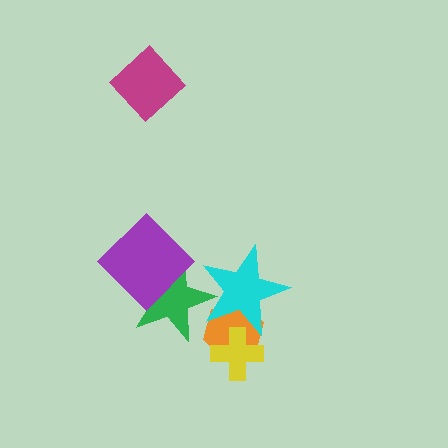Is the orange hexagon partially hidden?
Yes, it is partially covered by another shape.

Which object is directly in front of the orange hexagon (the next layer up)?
The cyan star is directly in front of the orange hexagon.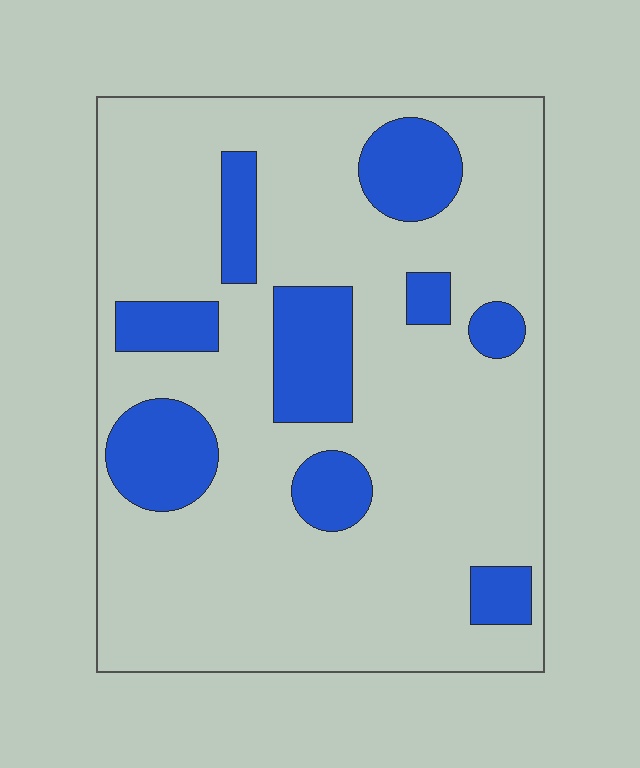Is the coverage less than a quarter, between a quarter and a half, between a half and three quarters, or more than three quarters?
Less than a quarter.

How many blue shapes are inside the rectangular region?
9.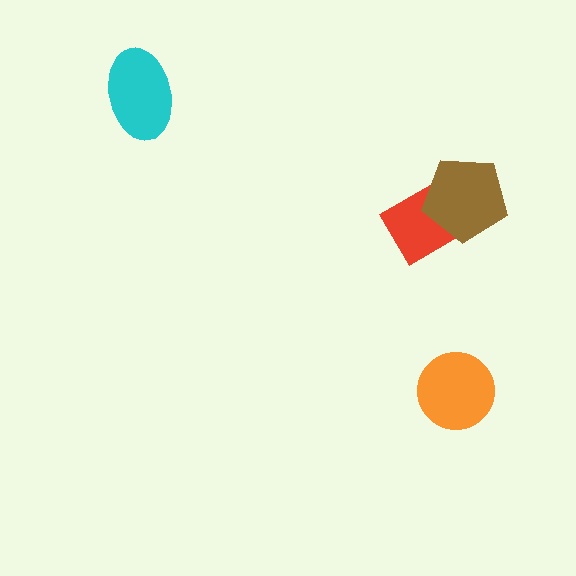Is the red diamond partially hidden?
Yes, it is partially covered by another shape.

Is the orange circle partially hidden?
No, no other shape covers it.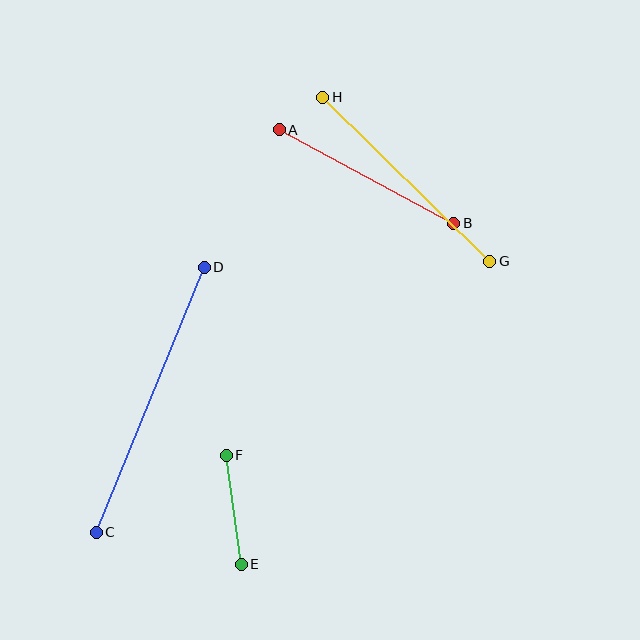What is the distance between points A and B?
The distance is approximately 198 pixels.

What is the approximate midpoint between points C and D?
The midpoint is at approximately (150, 400) pixels.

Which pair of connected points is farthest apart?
Points C and D are farthest apart.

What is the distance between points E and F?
The distance is approximately 110 pixels.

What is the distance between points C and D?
The distance is approximately 286 pixels.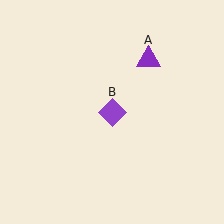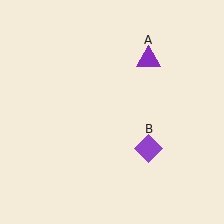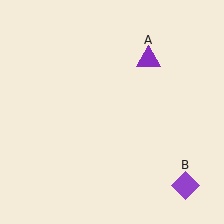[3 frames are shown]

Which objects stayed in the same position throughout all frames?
Purple triangle (object A) remained stationary.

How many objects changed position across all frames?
1 object changed position: purple diamond (object B).